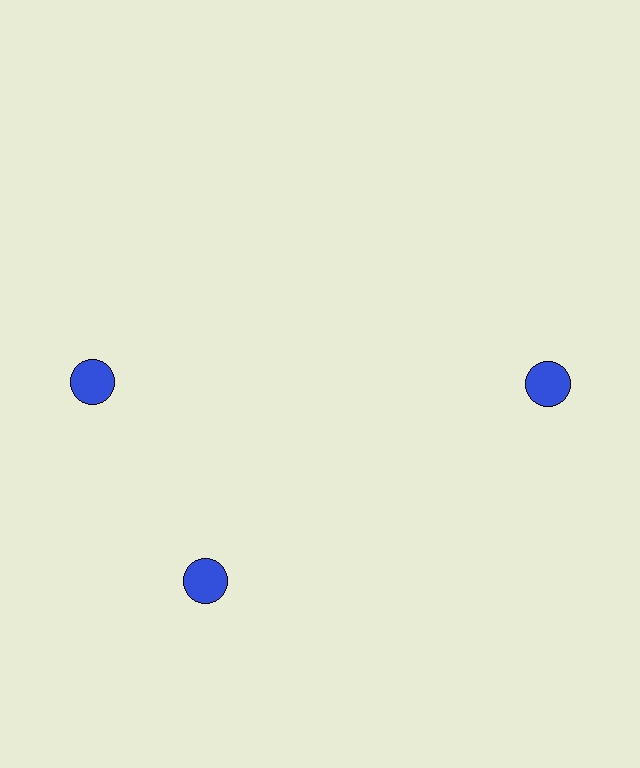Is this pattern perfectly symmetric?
No. The 3 blue circles are arranged in a ring, but one element near the 11 o'clock position is rotated out of alignment along the ring, breaking the 3-fold rotational symmetry.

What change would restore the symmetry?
The symmetry would be restored by rotating it back into even spacing with its neighbors so that all 3 circles sit at equal angles and equal distance from the center.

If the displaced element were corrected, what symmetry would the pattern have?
It would have 3-fold rotational symmetry — the pattern would map onto itself every 120 degrees.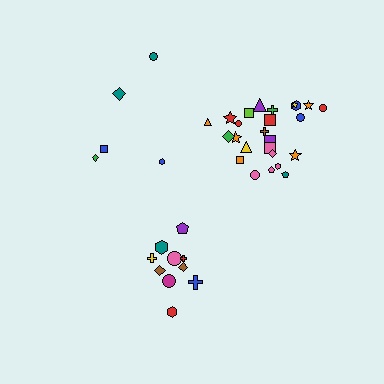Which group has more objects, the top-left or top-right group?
The top-right group.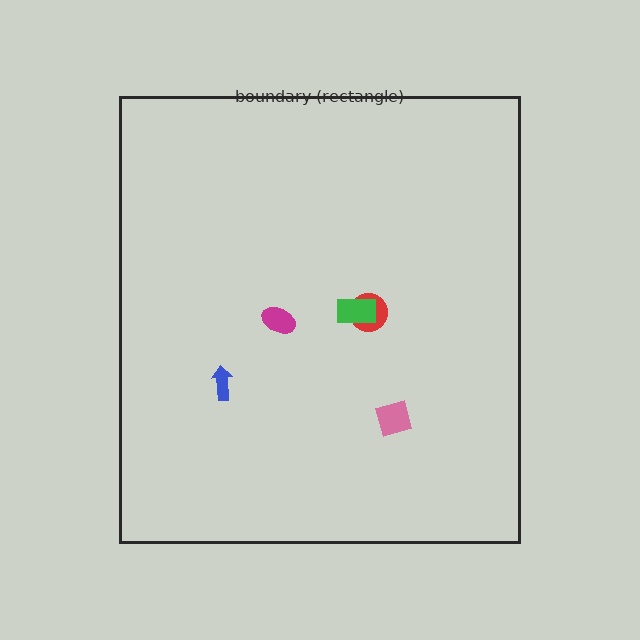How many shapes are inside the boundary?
5 inside, 0 outside.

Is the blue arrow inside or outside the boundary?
Inside.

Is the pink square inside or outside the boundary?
Inside.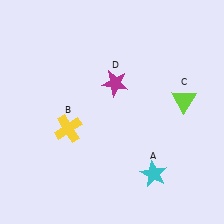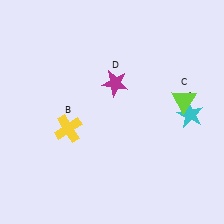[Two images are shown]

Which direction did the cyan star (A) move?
The cyan star (A) moved up.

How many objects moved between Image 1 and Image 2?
1 object moved between the two images.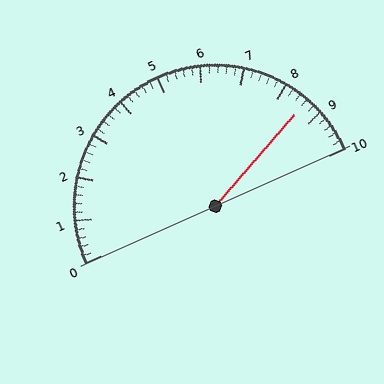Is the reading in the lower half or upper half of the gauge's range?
The reading is in the upper half of the range (0 to 10).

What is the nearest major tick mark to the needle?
The nearest major tick mark is 9.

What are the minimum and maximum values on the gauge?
The gauge ranges from 0 to 10.